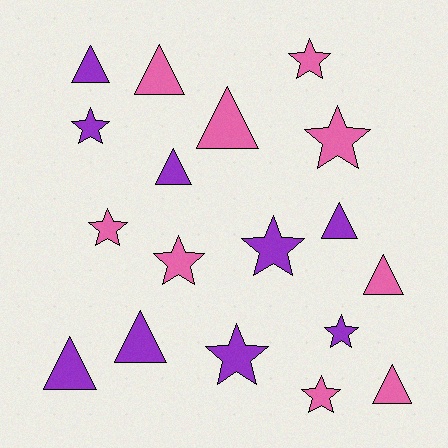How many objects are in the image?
There are 18 objects.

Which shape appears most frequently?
Triangle, with 9 objects.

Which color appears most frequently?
Purple, with 9 objects.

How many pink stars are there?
There are 5 pink stars.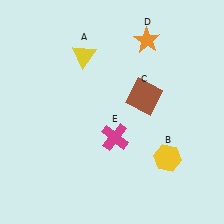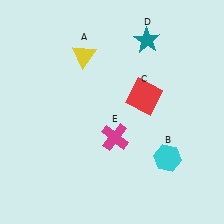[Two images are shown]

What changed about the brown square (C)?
In Image 1, C is brown. In Image 2, it changed to red.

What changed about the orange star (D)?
In Image 1, D is orange. In Image 2, it changed to teal.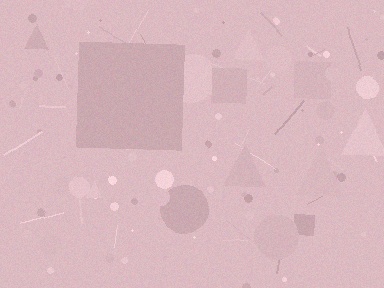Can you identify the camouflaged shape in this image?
The camouflaged shape is a square.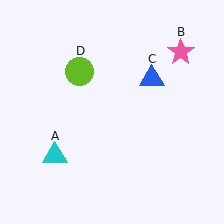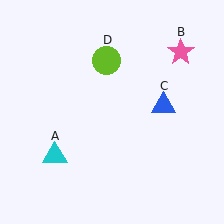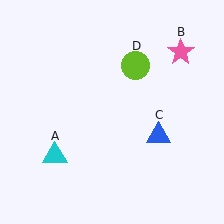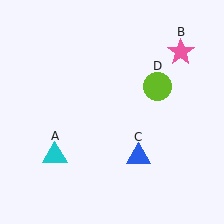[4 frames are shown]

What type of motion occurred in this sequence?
The blue triangle (object C), lime circle (object D) rotated clockwise around the center of the scene.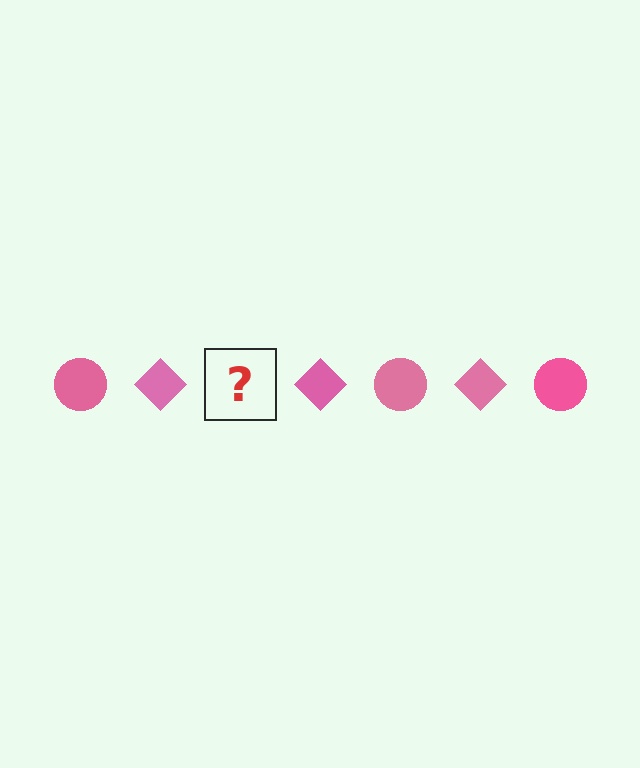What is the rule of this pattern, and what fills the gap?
The rule is that the pattern cycles through circle, diamond shapes in pink. The gap should be filled with a pink circle.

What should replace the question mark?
The question mark should be replaced with a pink circle.